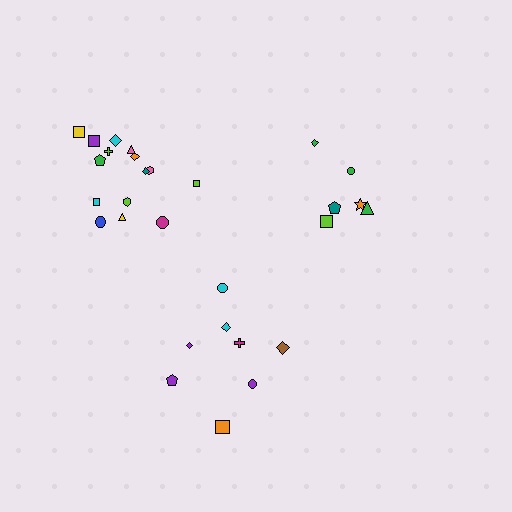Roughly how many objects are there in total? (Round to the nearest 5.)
Roughly 30 objects in total.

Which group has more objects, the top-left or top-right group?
The top-left group.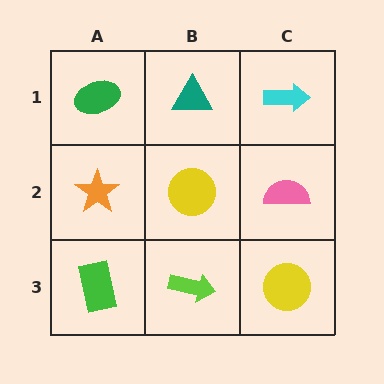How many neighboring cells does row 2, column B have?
4.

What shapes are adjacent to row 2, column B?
A teal triangle (row 1, column B), a lime arrow (row 3, column B), an orange star (row 2, column A), a pink semicircle (row 2, column C).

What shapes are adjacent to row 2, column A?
A green ellipse (row 1, column A), a green rectangle (row 3, column A), a yellow circle (row 2, column B).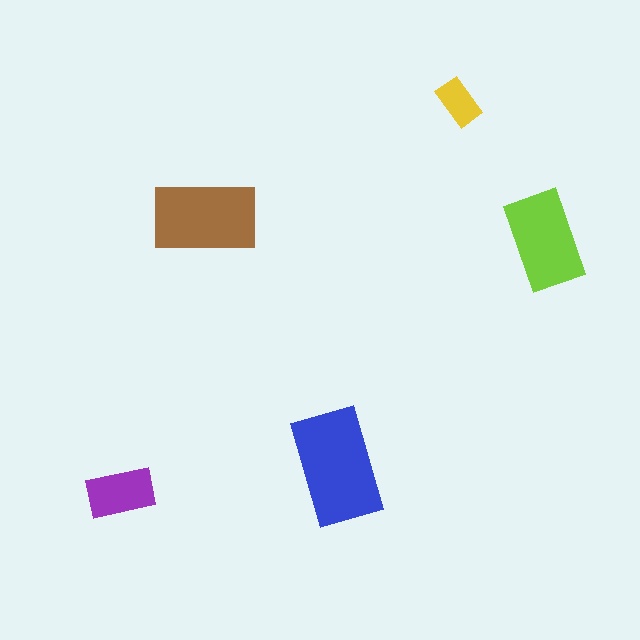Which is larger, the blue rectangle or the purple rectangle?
The blue one.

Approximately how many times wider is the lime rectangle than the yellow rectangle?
About 2 times wider.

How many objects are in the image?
There are 5 objects in the image.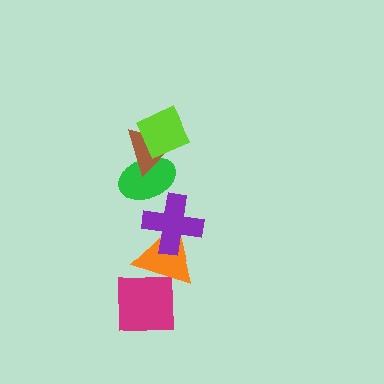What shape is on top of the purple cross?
The green ellipse is on top of the purple cross.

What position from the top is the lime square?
The lime square is 1st from the top.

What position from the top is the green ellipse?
The green ellipse is 3rd from the top.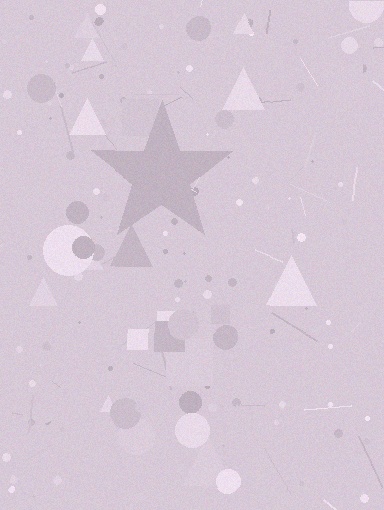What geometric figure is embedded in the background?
A star is embedded in the background.